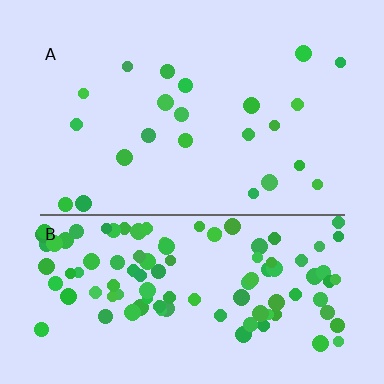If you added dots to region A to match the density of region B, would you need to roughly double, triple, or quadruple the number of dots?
Approximately quadruple.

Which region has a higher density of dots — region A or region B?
B (the bottom).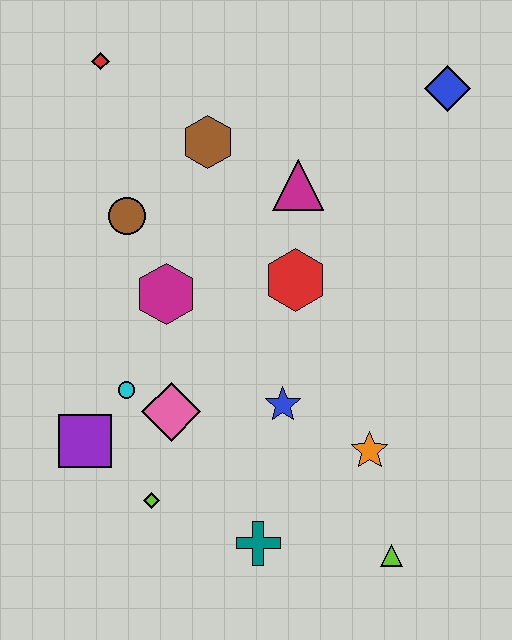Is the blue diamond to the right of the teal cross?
Yes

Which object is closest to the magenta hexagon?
The brown circle is closest to the magenta hexagon.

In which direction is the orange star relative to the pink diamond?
The orange star is to the right of the pink diamond.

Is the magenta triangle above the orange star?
Yes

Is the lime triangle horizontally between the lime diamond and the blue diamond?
Yes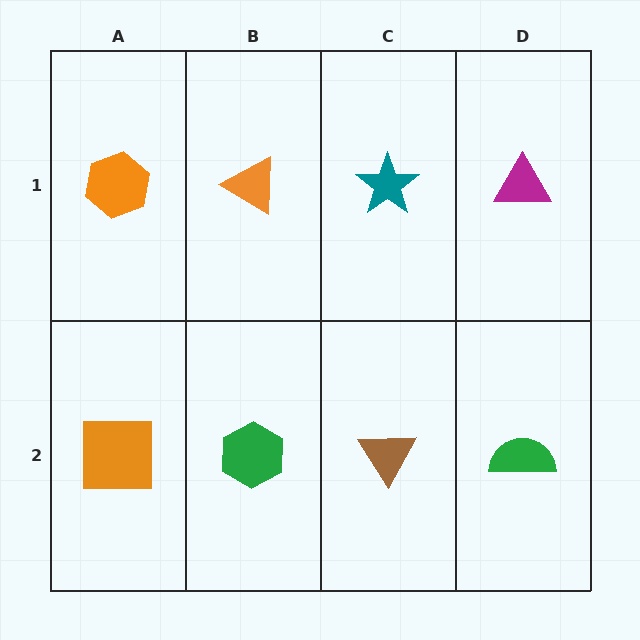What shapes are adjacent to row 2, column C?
A teal star (row 1, column C), a green hexagon (row 2, column B), a green semicircle (row 2, column D).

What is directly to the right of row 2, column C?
A green semicircle.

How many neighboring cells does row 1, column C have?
3.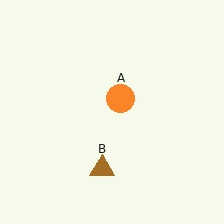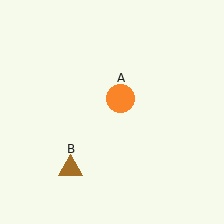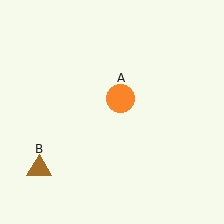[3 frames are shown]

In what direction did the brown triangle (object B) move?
The brown triangle (object B) moved left.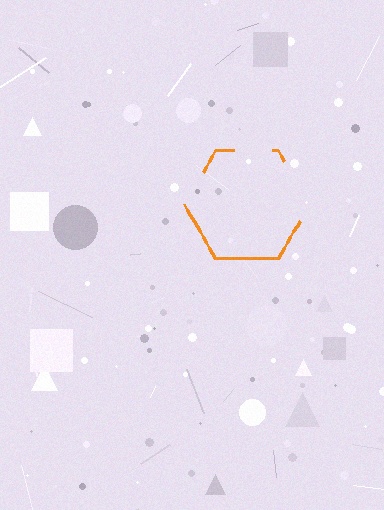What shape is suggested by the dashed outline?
The dashed outline suggests a hexagon.